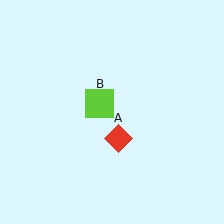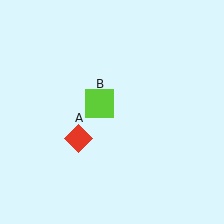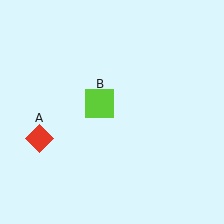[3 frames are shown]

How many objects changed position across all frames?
1 object changed position: red diamond (object A).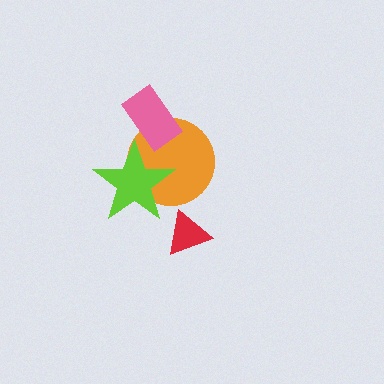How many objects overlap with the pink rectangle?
1 object overlaps with the pink rectangle.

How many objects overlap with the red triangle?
0 objects overlap with the red triangle.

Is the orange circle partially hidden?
Yes, it is partially covered by another shape.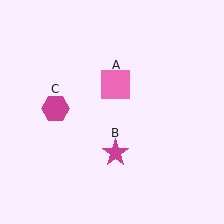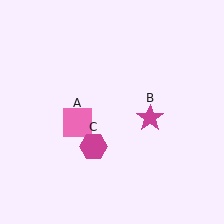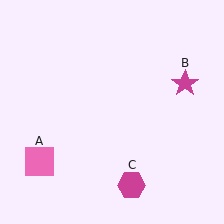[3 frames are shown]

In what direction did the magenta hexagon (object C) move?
The magenta hexagon (object C) moved down and to the right.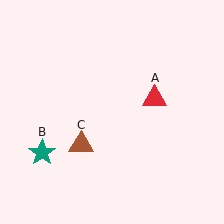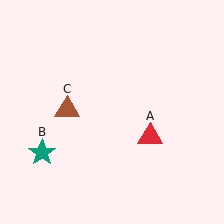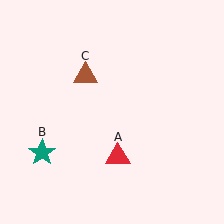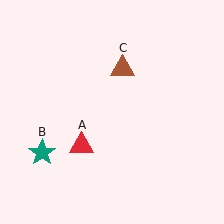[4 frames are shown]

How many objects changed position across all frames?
2 objects changed position: red triangle (object A), brown triangle (object C).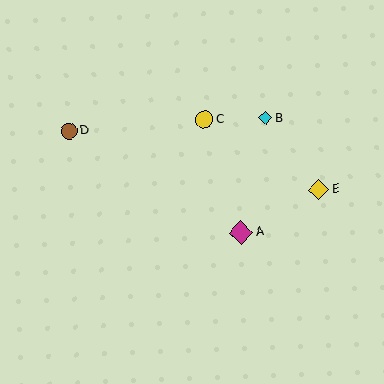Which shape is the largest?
The magenta diamond (labeled A) is the largest.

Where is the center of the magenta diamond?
The center of the magenta diamond is at (241, 233).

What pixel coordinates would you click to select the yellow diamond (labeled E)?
Click at (319, 189) to select the yellow diamond E.